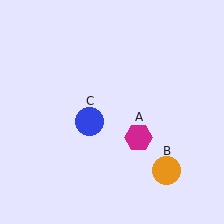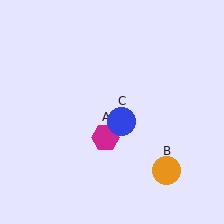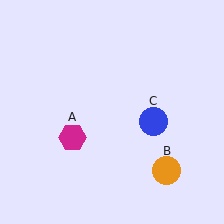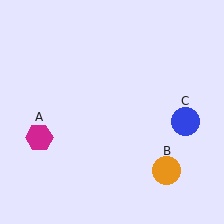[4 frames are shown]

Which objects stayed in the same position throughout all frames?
Orange circle (object B) remained stationary.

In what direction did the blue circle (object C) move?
The blue circle (object C) moved right.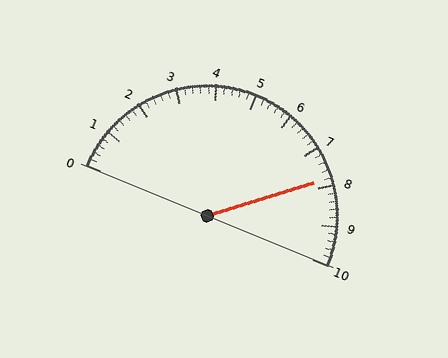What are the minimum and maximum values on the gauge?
The gauge ranges from 0 to 10.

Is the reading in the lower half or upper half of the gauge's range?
The reading is in the upper half of the range (0 to 10).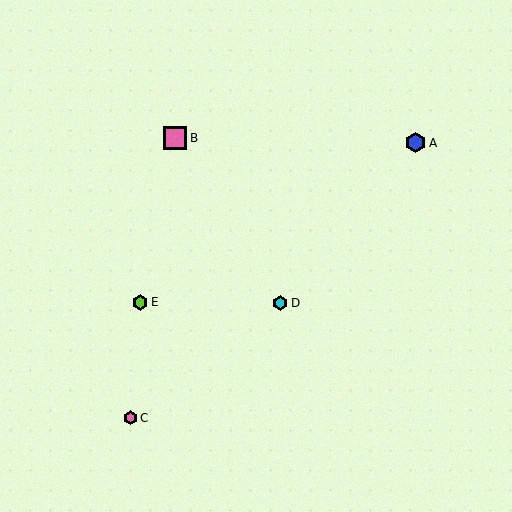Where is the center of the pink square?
The center of the pink square is at (175, 138).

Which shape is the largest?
The pink square (labeled B) is the largest.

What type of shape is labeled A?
Shape A is a blue hexagon.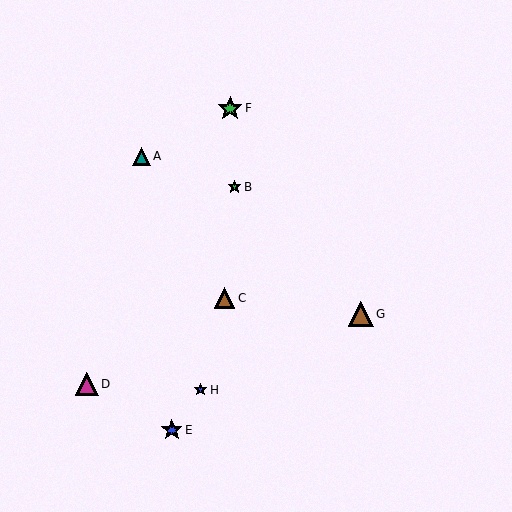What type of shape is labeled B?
Shape B is a green star.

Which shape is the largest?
The brown triangle (labeled G) is the largest.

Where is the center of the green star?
The center of the green star is at (235, 187).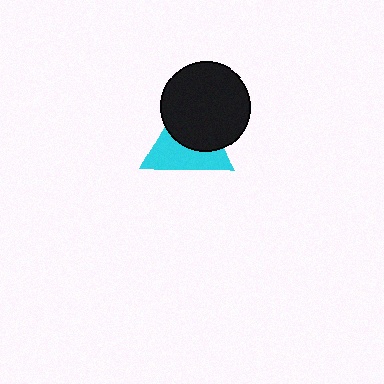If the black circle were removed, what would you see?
You would see the complete cyan triangle.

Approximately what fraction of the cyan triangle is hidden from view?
Roughly 50% of the cyan triangle is hidden behind the black circle.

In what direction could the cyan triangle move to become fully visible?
The cyan triangle could move toward the lower-left. That would shift it out from behind the black circle entirely.